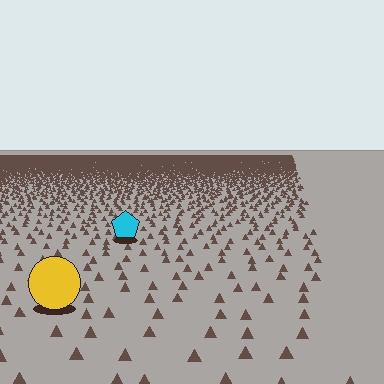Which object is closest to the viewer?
The yellow circle is closest. The texture marks near it are larger and more spread out.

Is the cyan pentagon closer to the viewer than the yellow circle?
No. The yellow circle is closer — you can tell from the texture gradient: the ground texture is coarser near it.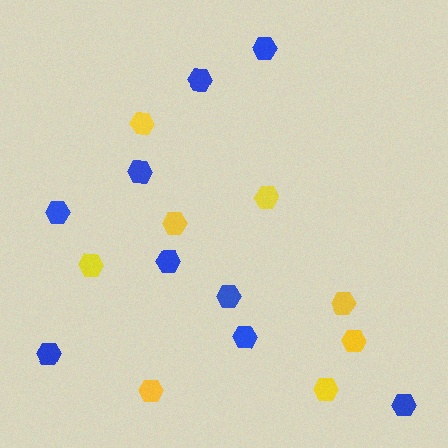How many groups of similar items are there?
There are 2 groups: one group of yellow hexagons (8) and one group of blue hexagons (9).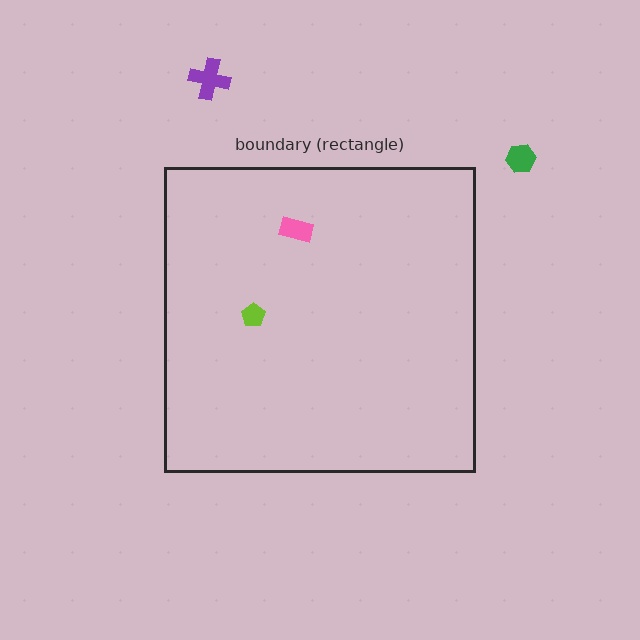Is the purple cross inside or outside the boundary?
Outside.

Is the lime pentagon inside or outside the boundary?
Inside.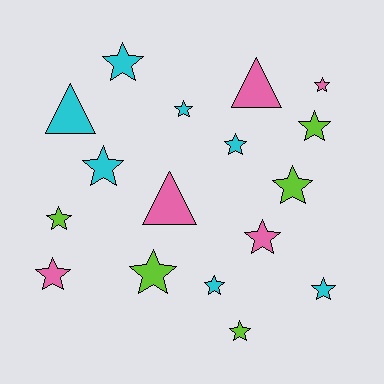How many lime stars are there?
There are 5 lime stars.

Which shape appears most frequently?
Star, with 14 objects.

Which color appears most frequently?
Cyan, with 7 objects.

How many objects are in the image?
There are 17 objects.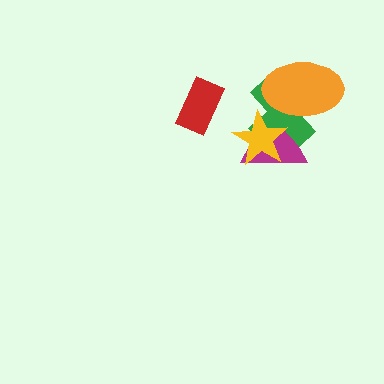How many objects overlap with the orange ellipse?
2 objects overlap with the orange ellipse.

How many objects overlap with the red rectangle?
0 objects overlap with the red rectangle.